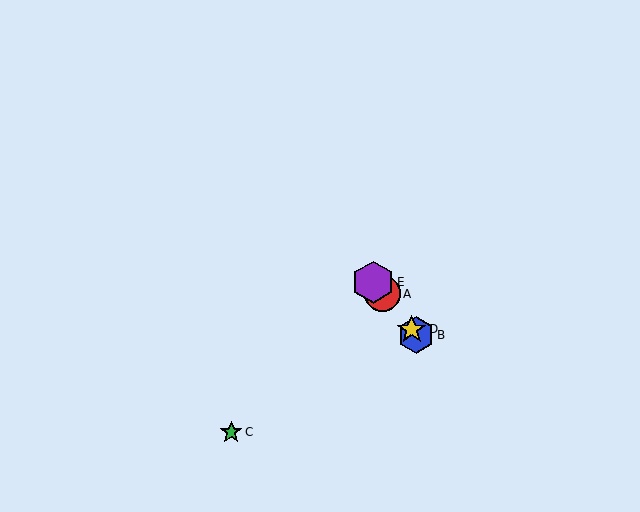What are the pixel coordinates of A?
Object A is at (382, 294).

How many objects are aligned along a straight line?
4 objects (A, B, D, E) are aligned along a straight line.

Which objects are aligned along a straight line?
Objects A, B, D, E are aligned along a straight line.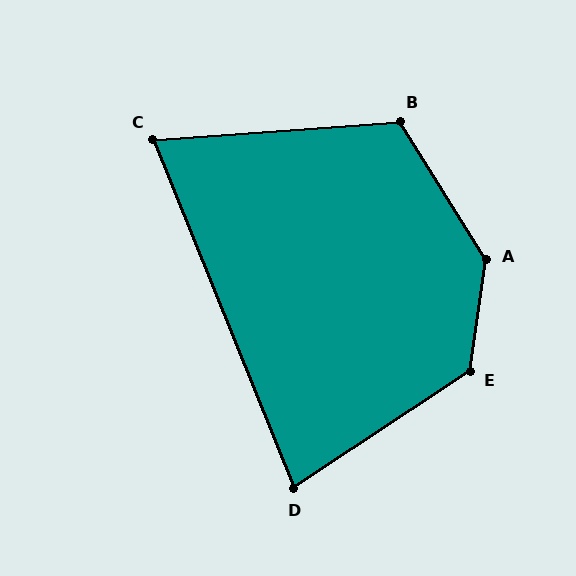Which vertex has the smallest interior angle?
C, at approximately 72 degrees.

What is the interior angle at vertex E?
Approximately 132 degrees (obtuse).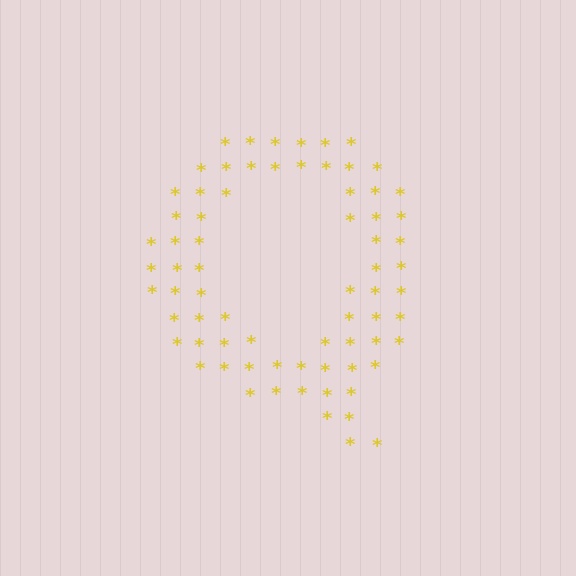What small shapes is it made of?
It is made of small asterisks.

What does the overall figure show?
The overall figure shows the letter Q.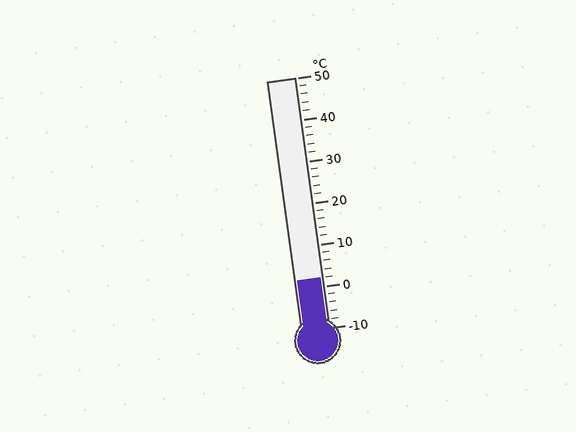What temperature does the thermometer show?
The thermometer shows approximately 2°C.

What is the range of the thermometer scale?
The thermometer scale ranges from -10°C to 50°C.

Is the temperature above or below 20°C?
The temperature is below 20°C.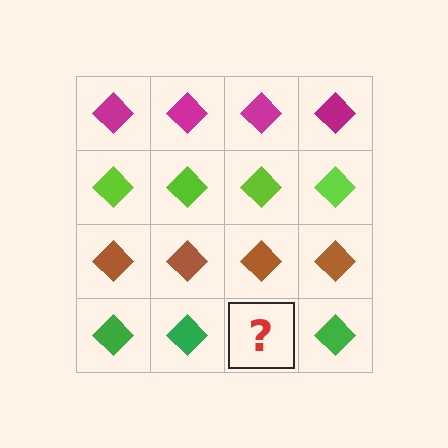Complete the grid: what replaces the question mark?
The question mark should be replaced with a green diamond.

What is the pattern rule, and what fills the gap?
The rule is that each row has a consistent color. The gap should be filled with a green diamond.